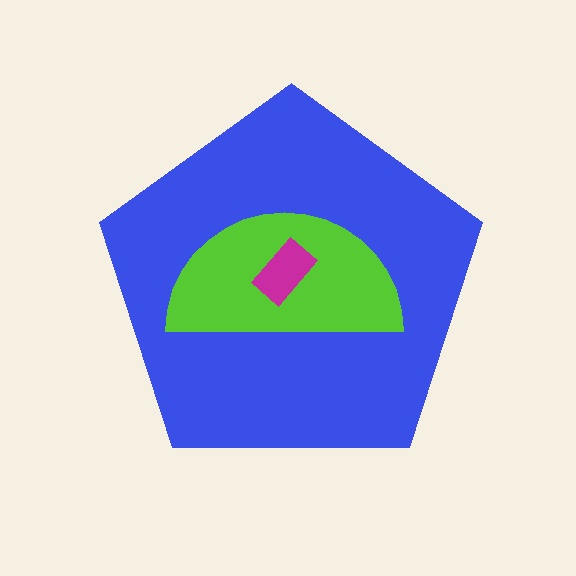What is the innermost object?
The magenta rectangle.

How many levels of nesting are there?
3.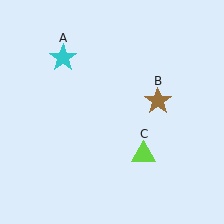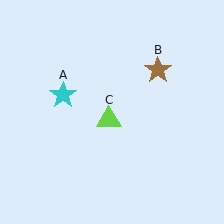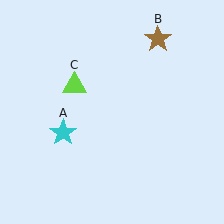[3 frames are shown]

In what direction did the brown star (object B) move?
The brown star (object B) moved up.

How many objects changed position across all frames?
3 objects changed position: cyan star (object A), brown star (object B), lime triangle (object C).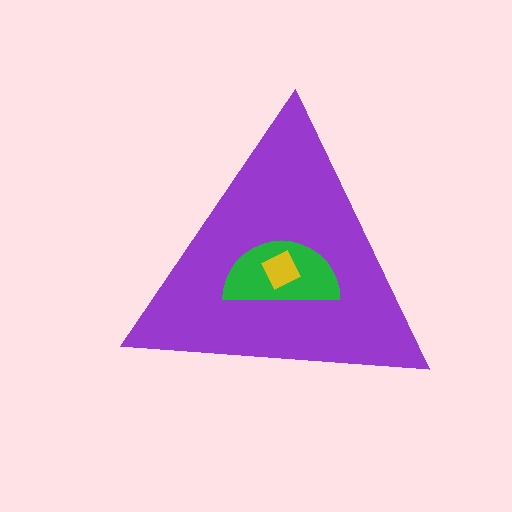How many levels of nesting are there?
3.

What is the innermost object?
The yellow square.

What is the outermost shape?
The purple triangle.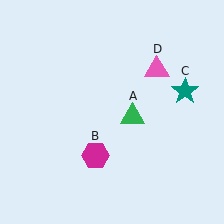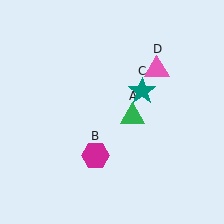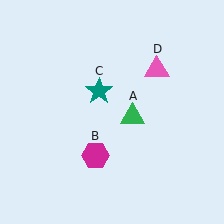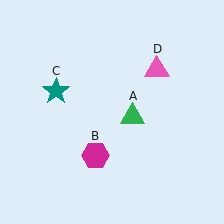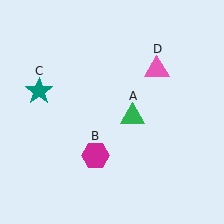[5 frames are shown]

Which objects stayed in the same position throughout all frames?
Green triangle (object A) and magenta hexagon (object B) and pink triangle (object D) remained stationary.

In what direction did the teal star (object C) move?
The teal star (object C) moved left.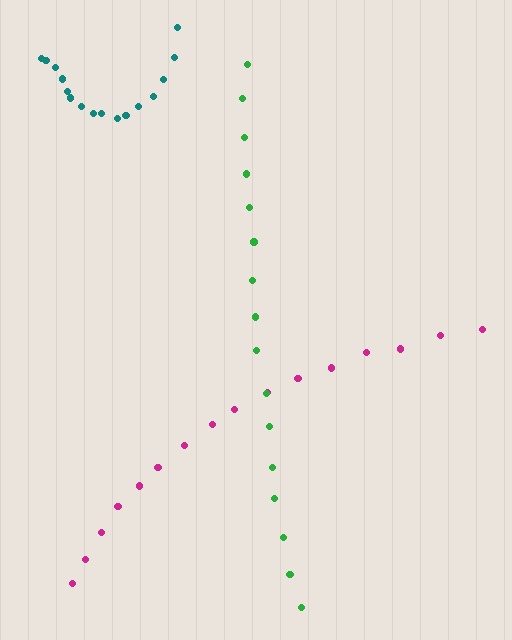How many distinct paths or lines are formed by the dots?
There are 3 distinct paths.